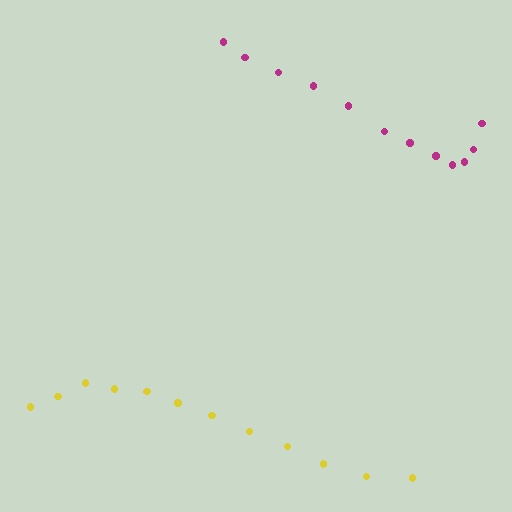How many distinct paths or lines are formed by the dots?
There are 2 distinct paths.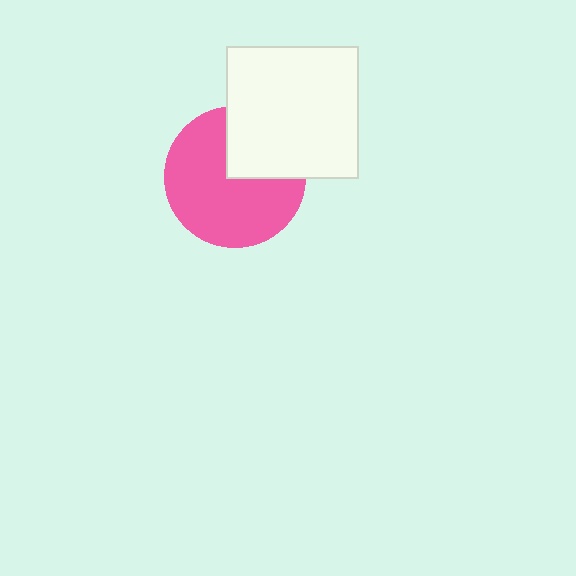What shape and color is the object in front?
The object in front is a white square.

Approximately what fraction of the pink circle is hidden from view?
Roughly 31% of the pink circle is hidden behind the white square.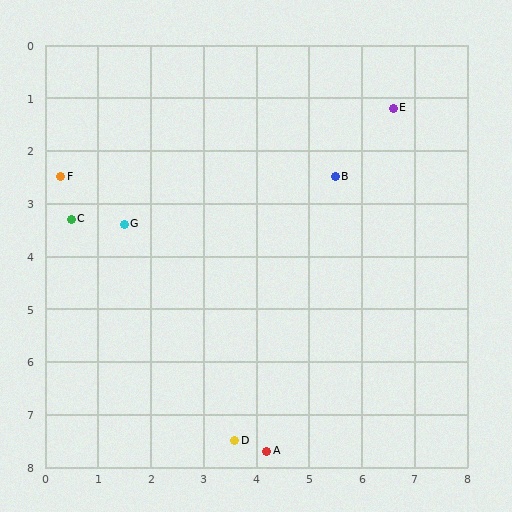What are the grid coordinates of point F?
Point F is at approximately (0.3, 2.5).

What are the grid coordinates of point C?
Point C is at approximately (0.5, 3.3).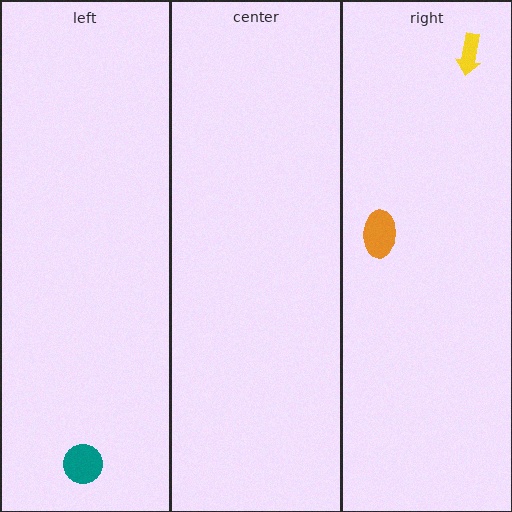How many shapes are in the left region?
1.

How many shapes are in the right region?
2.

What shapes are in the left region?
The teal circle.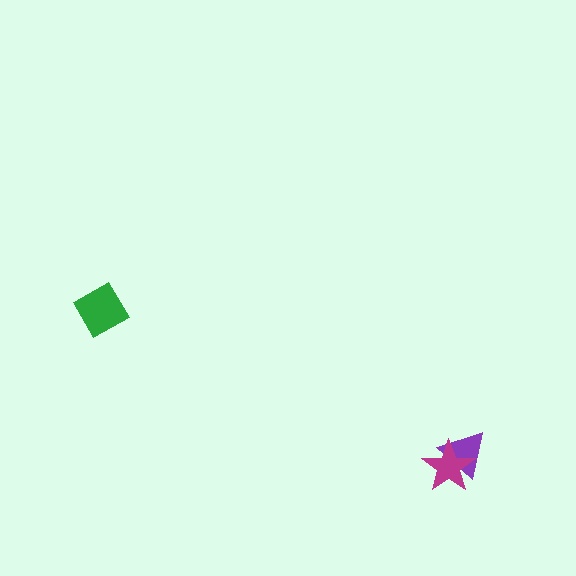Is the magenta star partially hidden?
No, no other shape covers it.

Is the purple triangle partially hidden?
Yes, it is partially covered by another shape.